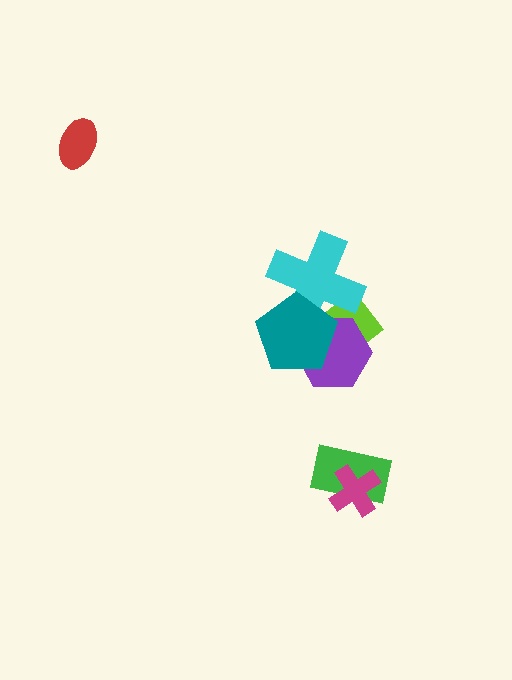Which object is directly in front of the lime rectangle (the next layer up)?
The purple hexagon is directly in front of the lime rectangle.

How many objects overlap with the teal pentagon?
3 objects overlap with the teal pentagon.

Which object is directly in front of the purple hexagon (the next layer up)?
The cyan cross is directly in front of the purple hexagon.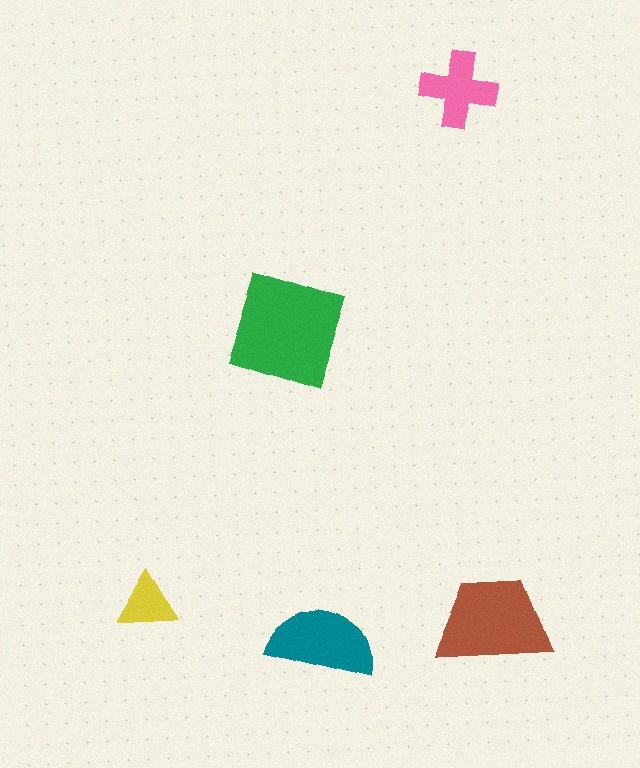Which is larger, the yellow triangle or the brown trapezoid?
The brown trapezoid.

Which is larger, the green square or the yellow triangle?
The green square.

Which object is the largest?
The green square.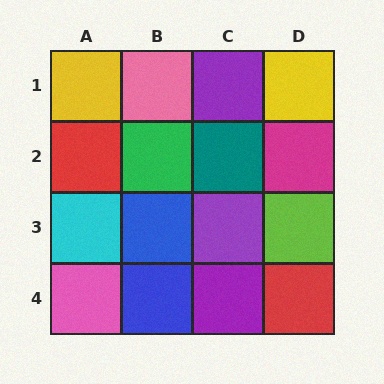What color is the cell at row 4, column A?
Pink.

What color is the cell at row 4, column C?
Purple.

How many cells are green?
1 cell is green.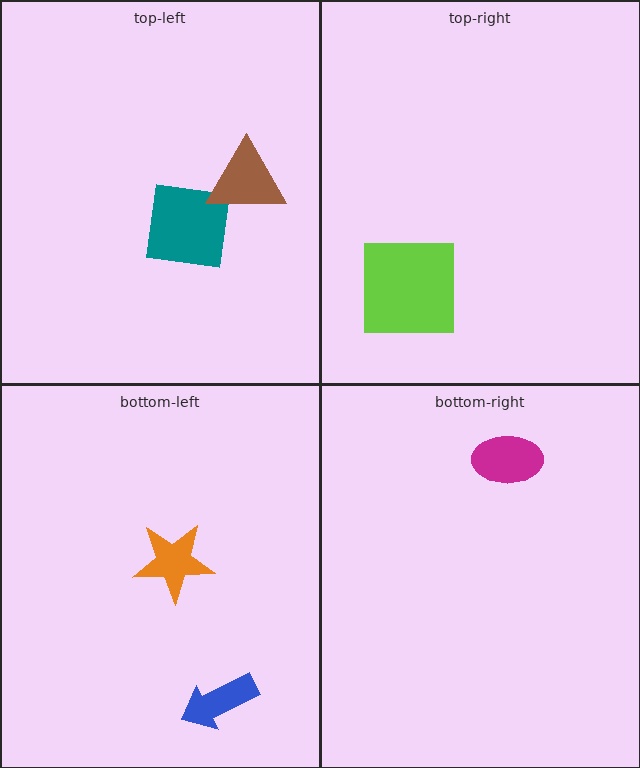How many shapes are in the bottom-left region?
2.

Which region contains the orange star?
The bottom-left region.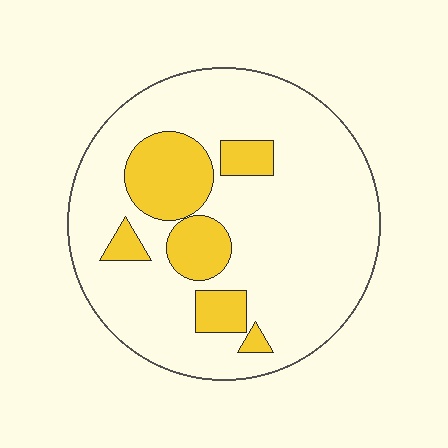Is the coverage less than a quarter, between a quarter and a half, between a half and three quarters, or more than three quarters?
Less than a quarter.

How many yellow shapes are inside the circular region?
6.